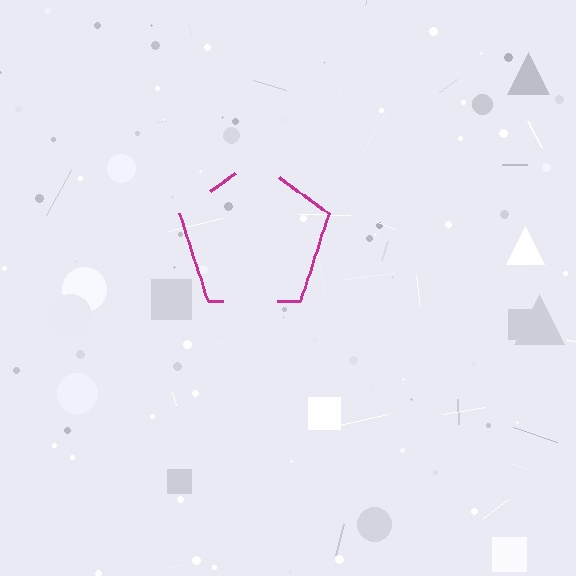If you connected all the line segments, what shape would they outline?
They would outline a pentagon.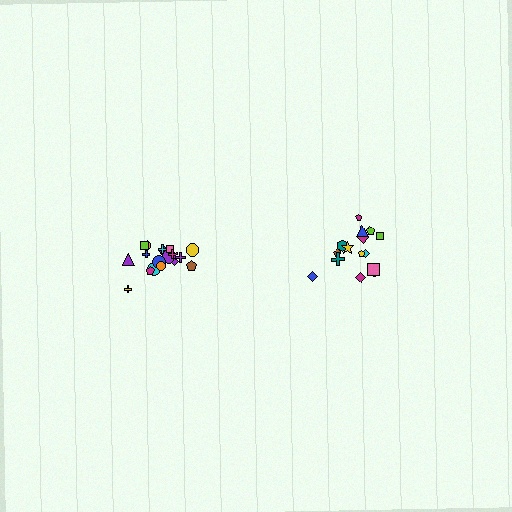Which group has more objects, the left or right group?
The left group.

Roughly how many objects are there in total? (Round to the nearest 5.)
Roughly 35 objects in total.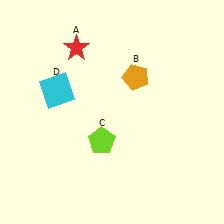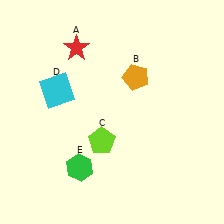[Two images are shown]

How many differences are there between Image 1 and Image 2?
There is 1 difference between the two images.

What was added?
A green hexagon (E) was added in Image 2.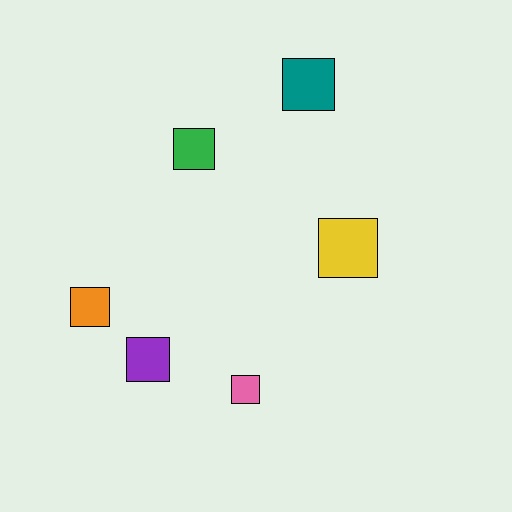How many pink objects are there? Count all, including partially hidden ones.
There is 1 pink object.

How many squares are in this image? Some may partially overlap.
There are 6 squares.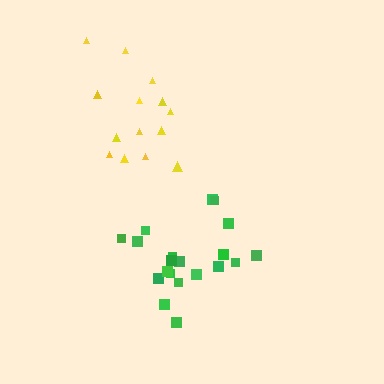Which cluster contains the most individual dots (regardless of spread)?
Green (20).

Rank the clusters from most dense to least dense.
green, yellow.